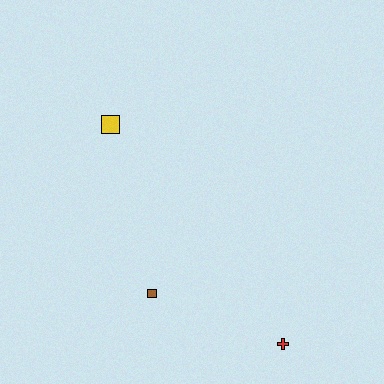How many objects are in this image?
There are 3 objects.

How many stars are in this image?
There are no stars.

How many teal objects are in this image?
There are no teal objects.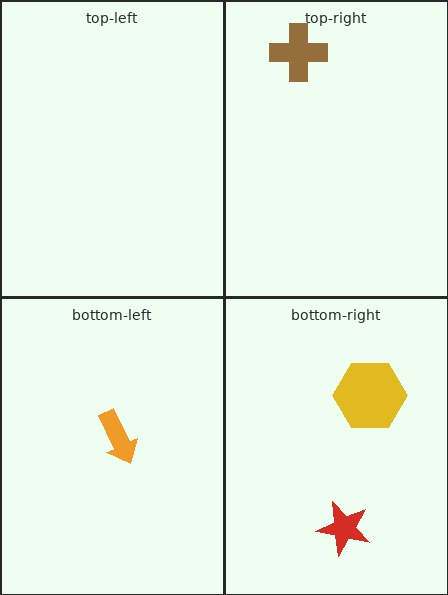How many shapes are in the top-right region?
1.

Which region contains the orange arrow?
The bottom-left region.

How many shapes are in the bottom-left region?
1.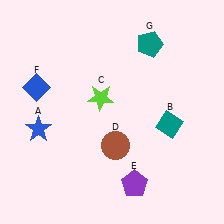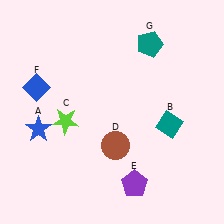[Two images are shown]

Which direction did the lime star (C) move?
The lime star (C) moved left.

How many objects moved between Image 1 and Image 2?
1 object moved between the two images.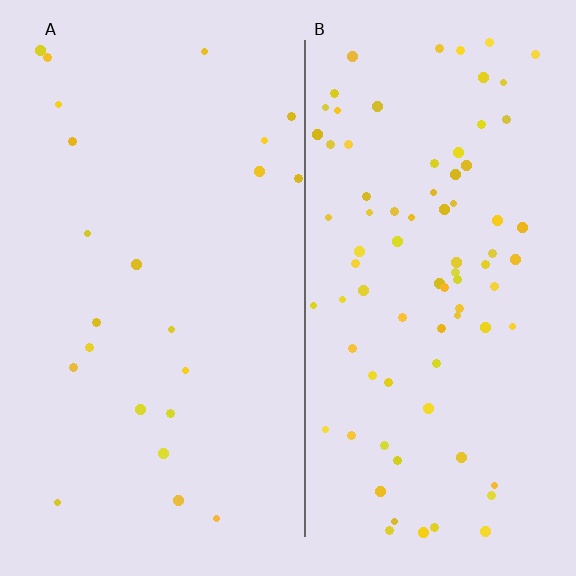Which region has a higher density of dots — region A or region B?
B (the right).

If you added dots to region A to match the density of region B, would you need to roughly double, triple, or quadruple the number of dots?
Approximately quadruple.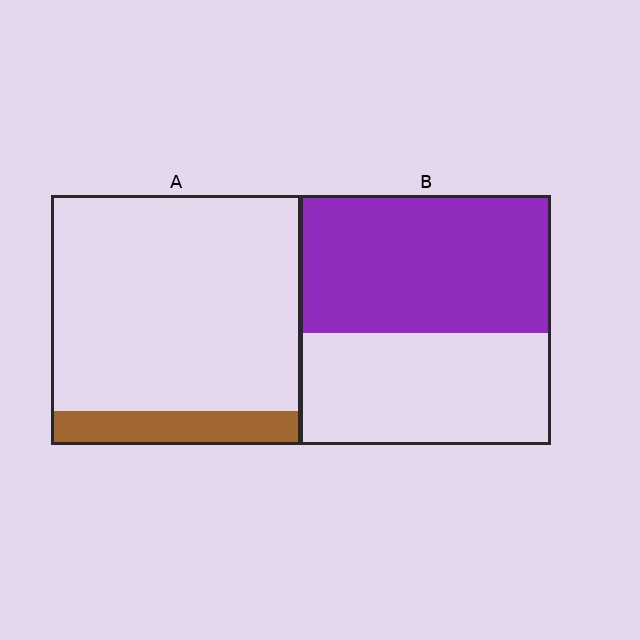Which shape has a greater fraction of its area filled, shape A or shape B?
Shape B.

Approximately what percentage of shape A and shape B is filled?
A is approximately 15% and B is approximately 55%.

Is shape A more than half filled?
No.